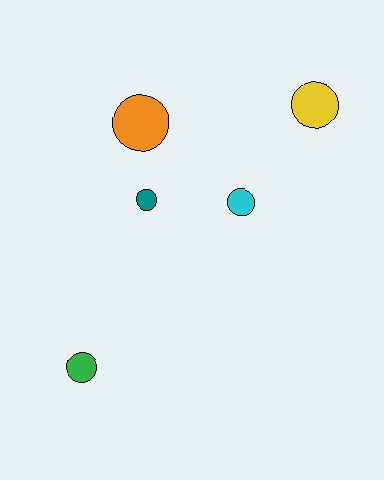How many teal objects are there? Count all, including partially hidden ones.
There is 1 teal object.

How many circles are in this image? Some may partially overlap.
There are 5 circles.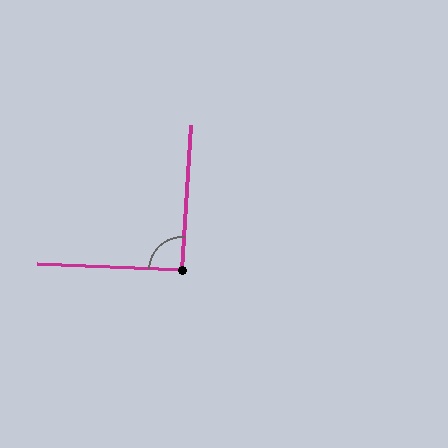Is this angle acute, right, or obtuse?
It is approximately a right angle.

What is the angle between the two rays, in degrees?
Approximately 91 degrees.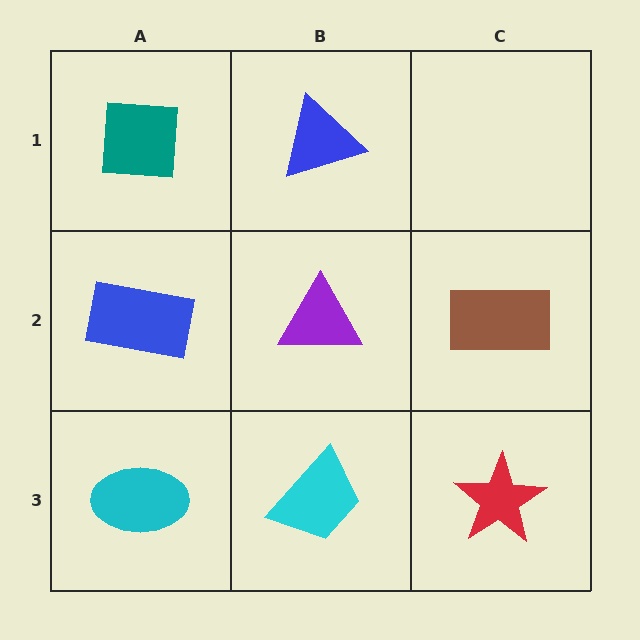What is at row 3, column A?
A cyan ellipse.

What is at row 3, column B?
A cyan trapezoid.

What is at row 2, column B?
A purple triangle.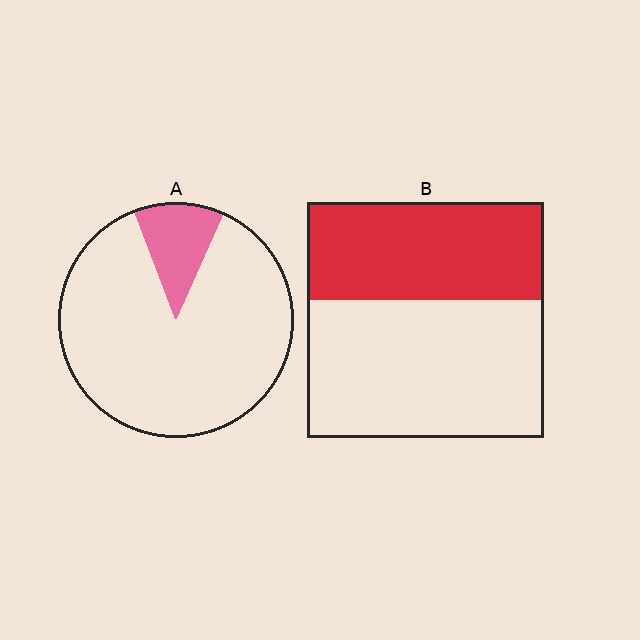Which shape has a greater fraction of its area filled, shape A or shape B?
Shape B.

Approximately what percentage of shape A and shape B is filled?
A is approximately 15% and B is approximately 40%.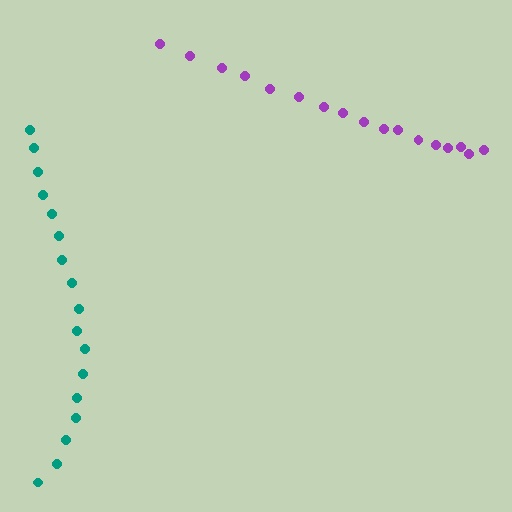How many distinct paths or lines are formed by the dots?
There are 2 distinct paths.